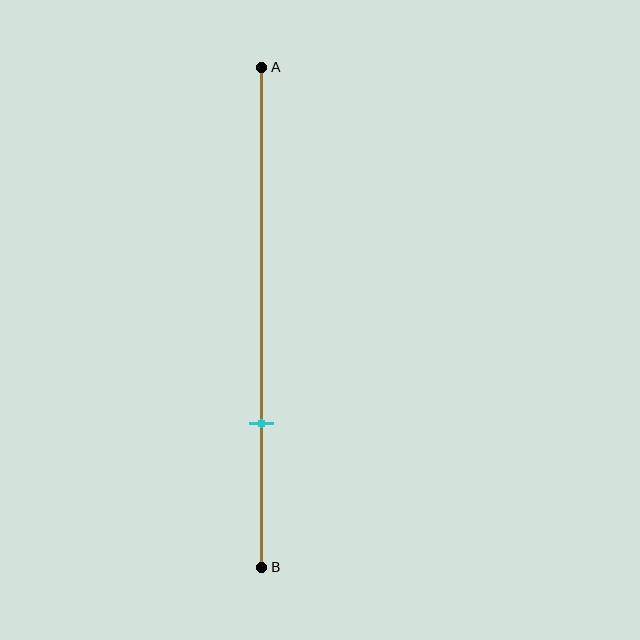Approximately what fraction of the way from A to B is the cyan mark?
The cyan mark is approximately 70% of the way from A to B.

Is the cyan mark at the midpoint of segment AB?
No, the mark is at about 70% from A, not at the 50% midpoint.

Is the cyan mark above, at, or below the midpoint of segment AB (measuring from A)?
The cyan mark is below the midpoint of segment AB.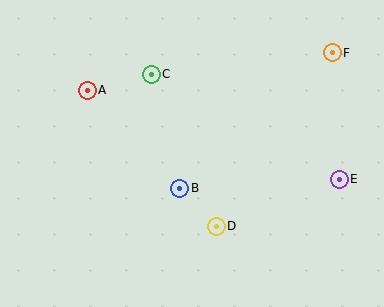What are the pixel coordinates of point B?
Point B is at (180, 188).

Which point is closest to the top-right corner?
Point F is closest to the top-right corner.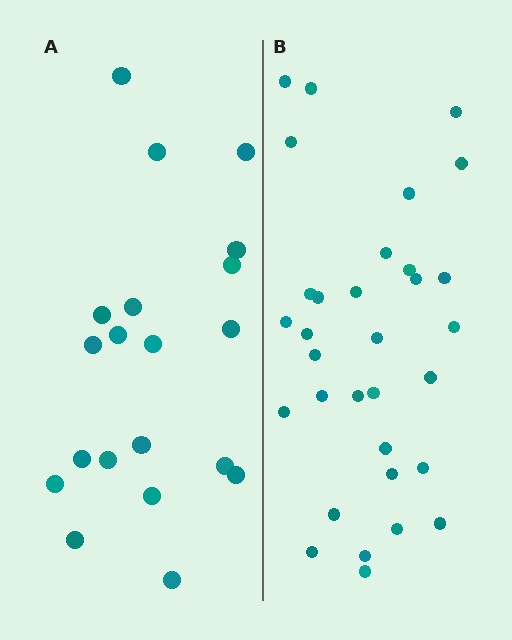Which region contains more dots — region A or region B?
Region B (the right region) has more dots.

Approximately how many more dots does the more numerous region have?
Region B has roughly 12 or so more dots than region A.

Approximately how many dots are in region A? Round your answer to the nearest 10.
About 20 dots.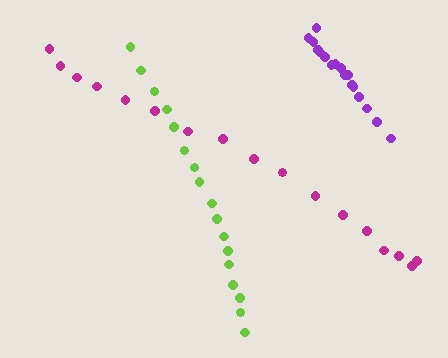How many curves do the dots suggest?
There are 3 distinct paths.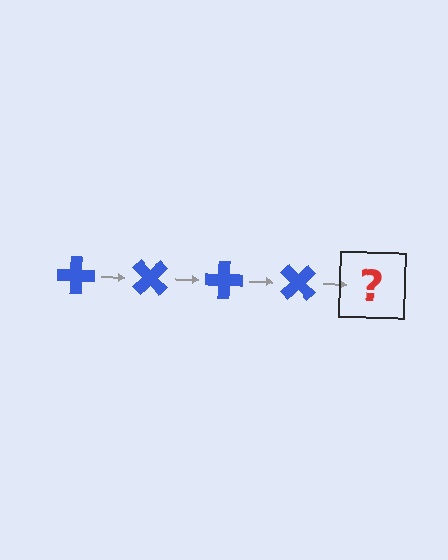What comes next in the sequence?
The next element should be a blue cross rotated 180 degrees.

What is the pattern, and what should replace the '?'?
The pattern is that the cross rotates 45 degrees each step. The '?' should be a blue cross rotated 180 degrees.